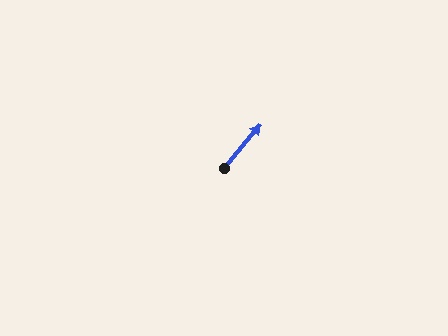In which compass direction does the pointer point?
Northeast.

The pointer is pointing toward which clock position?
Roughly 1 o'clock.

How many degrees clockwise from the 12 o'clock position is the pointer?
Approximately 40 degrees.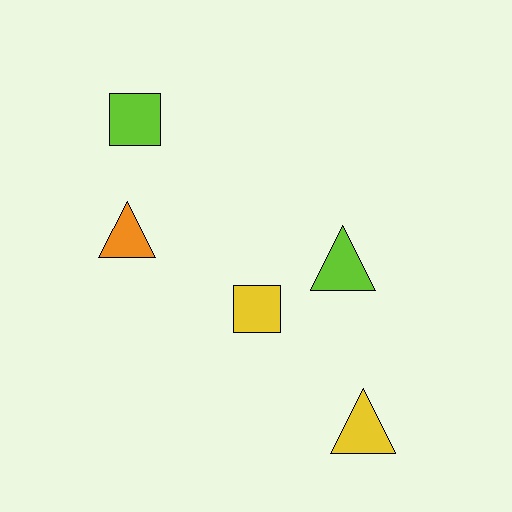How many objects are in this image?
There are 5 objects.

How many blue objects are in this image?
There are no blue objects.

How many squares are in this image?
There are 2 squares.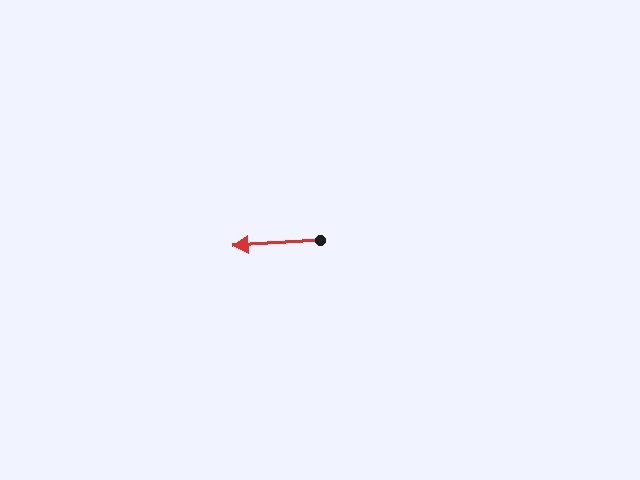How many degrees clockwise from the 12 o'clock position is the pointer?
Approximately 267 degrees.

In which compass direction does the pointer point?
West.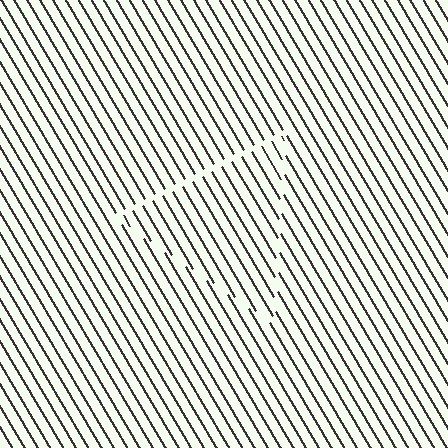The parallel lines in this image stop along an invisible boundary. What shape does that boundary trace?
An illusory triangle. The interior of the shape contains the same grating, shifted by half a period — the contour is defined by the phase discontinuity where line-ends from the inner and outer gratings abut.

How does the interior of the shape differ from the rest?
The interior of the shape contains the same grating, shifted by half a period — the contour is defined by the phase discontinuity where line-ends from the inner and outer gratings abut.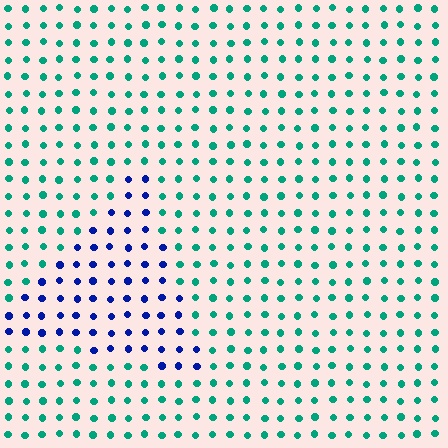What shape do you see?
I see a triangle.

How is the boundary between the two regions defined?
The boundary is defined purely by a slight shift in hue (about 66 degrees). Spacing, size, and orientation are identical on both sides.